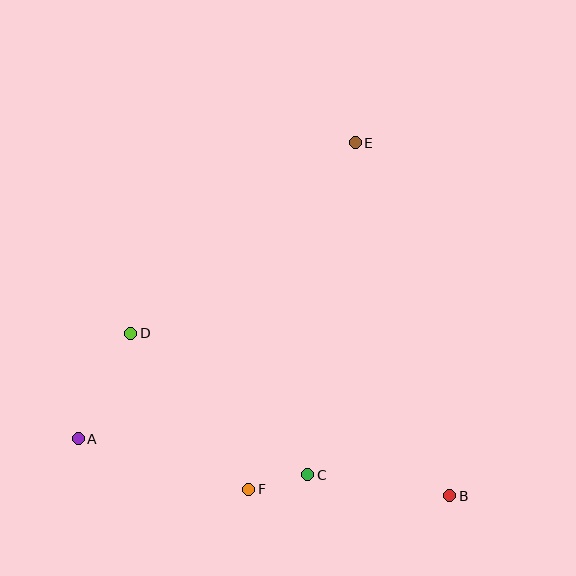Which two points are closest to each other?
Points C and F are closest to each other.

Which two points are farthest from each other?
Points A and E are farthest from each other.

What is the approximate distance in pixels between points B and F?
The distance between B and F is approximately 201 pixels.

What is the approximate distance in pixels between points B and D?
The distance between B and D is approximately 358 pixels.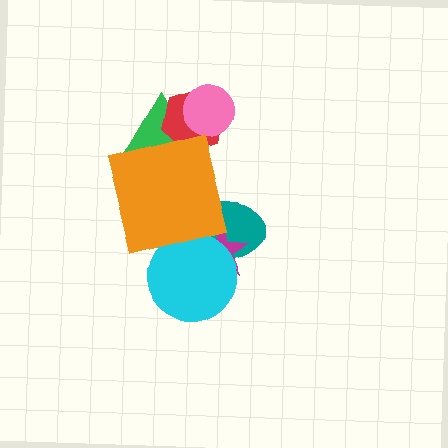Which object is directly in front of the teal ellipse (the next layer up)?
The magenta star is directly in front of the teal ellipse.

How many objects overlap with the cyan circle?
2 objects overlap with the cyan circle.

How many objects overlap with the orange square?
2 objects overlap with the orange square.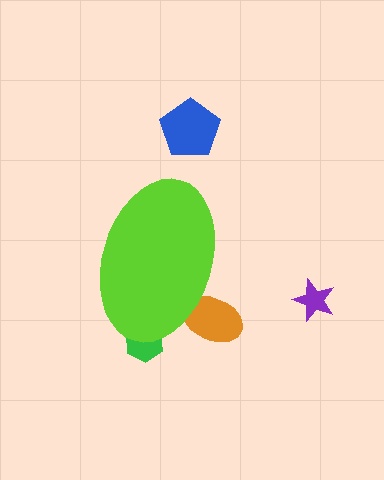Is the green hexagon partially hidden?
Yes, the green hexagon is partially hidden behind the lime ellipse.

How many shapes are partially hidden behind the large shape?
2 shapes are partially hidden.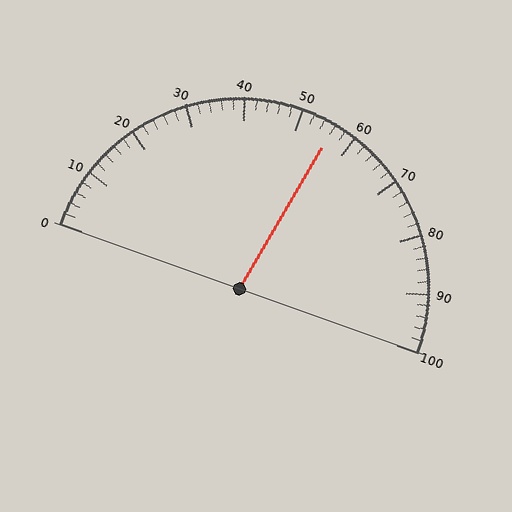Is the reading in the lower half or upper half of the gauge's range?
The reading is in the upper half of the range (0 to 100).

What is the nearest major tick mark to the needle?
The nearest major tick mark is 60.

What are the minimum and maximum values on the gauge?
The gauge ranges from 0 to 100.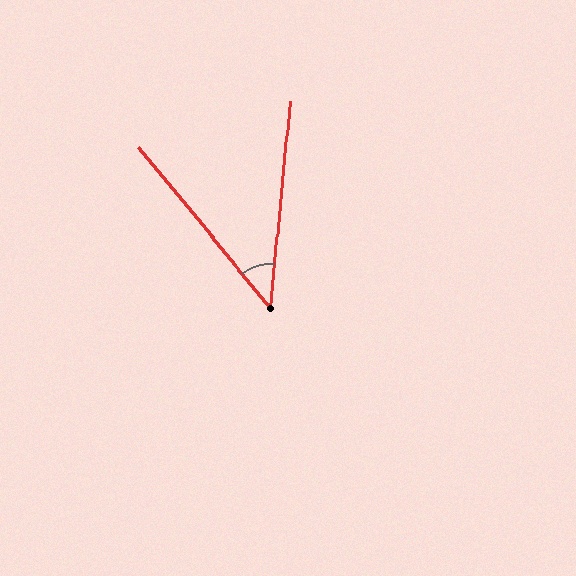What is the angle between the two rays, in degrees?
Approximately 45 degrees.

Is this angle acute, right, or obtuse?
It is acute.